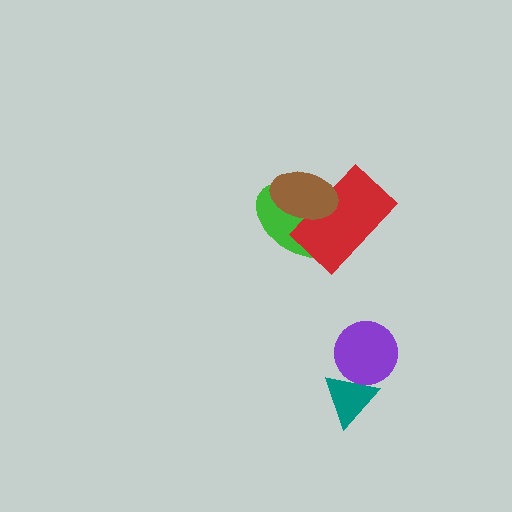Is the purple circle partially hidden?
No, no other shape covers it.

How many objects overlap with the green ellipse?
2 objects overlap with the green ellipse.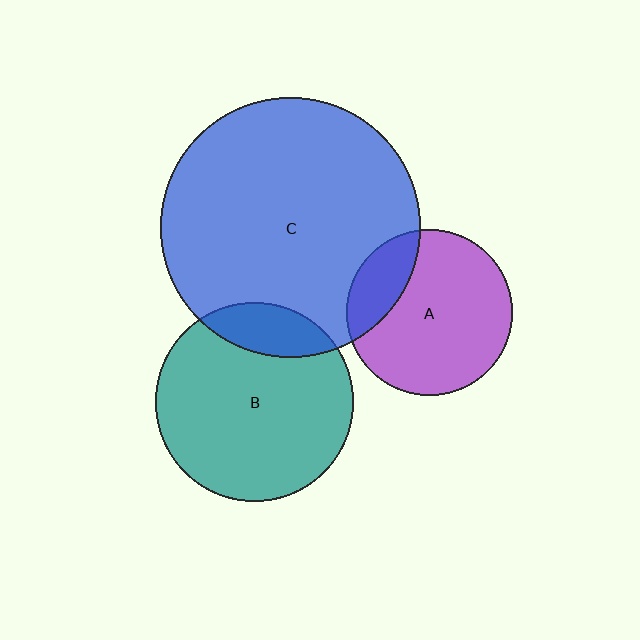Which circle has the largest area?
Circle C (blue).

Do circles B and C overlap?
Yes.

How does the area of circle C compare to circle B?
Approximately 1.7 times.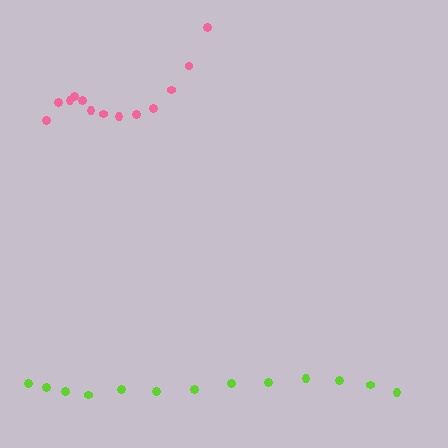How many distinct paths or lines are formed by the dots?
There are 2 distinct paths.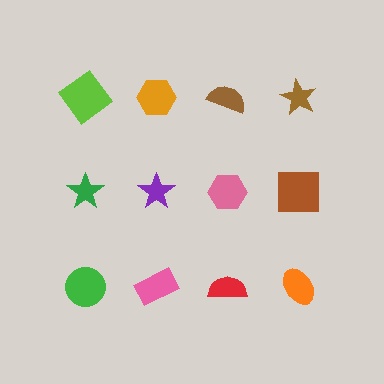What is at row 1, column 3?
A brown semicircle.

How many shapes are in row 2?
4 shapes.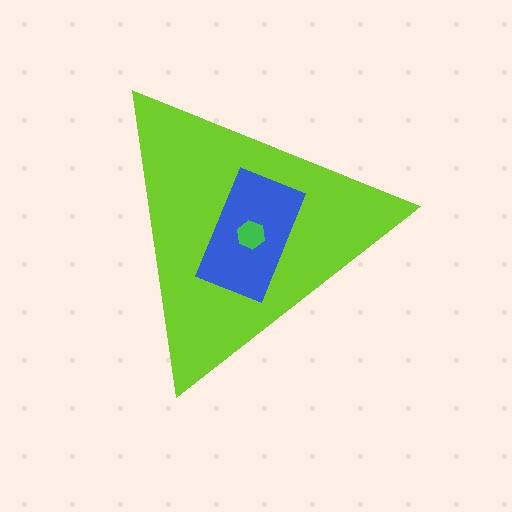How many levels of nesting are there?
3.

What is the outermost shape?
The lime triangle.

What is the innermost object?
The green hexagon.